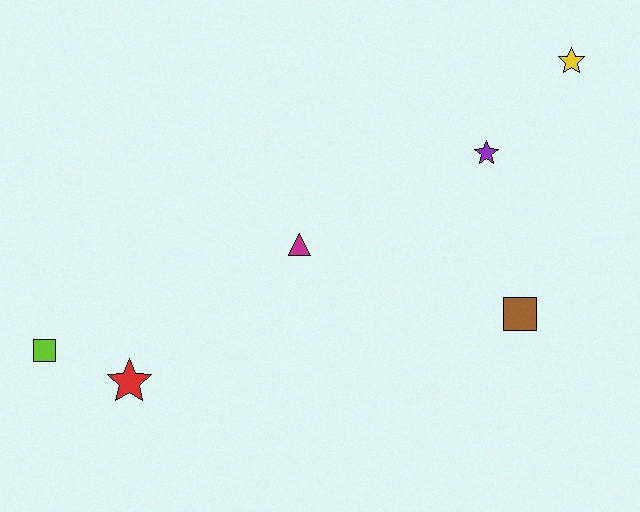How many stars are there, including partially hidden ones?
There are 3 stars.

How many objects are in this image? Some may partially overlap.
There are 6 objects.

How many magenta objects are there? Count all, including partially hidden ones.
There is 1 magenta object.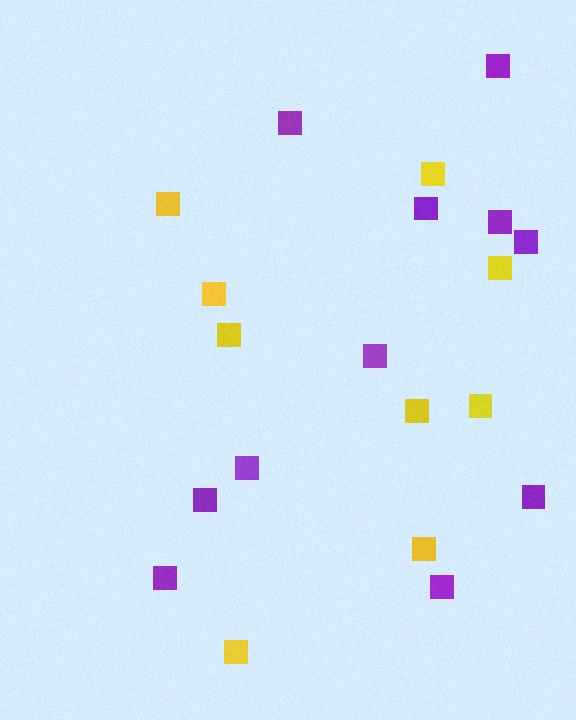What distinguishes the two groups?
There are 2 groups: one group of purple squares (11) and one group of yellow squares (9).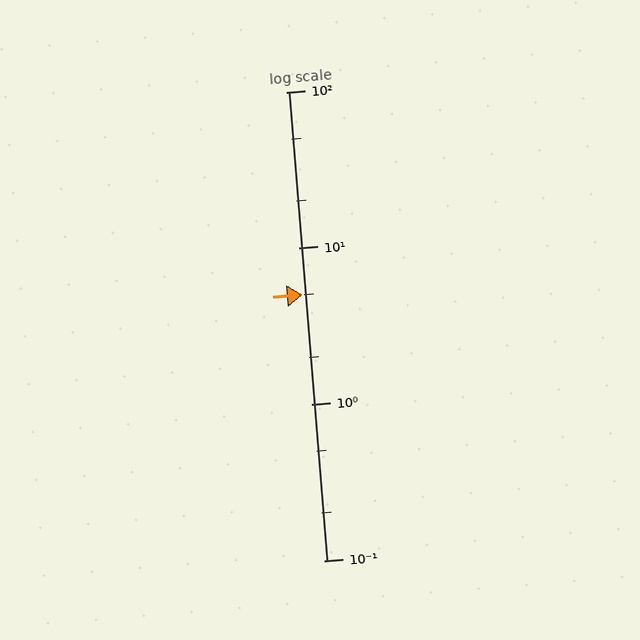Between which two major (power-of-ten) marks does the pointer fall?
The pointer is between 1 and 10.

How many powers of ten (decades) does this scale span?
The scale spans 3 decades, from 0.1 to 100.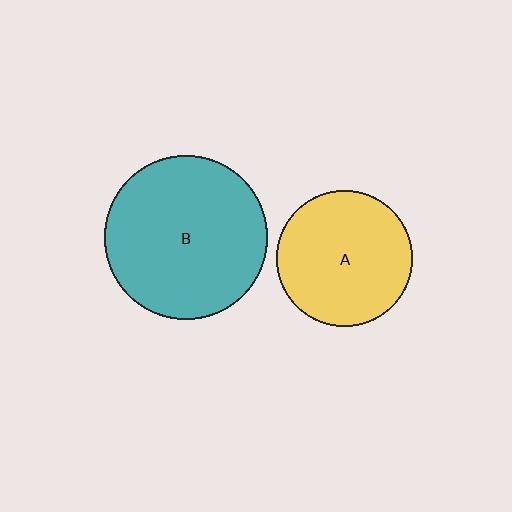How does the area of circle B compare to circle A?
Approximately 1.4 times.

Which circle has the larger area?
Circle B (teal).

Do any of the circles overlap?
No, none of the circles overlap.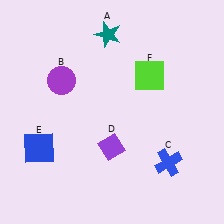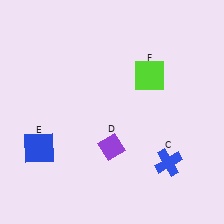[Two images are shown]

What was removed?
The purple circle (B), the teal star (A) were removed in Image 2.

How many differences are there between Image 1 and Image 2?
There are 2 differences between the two images.